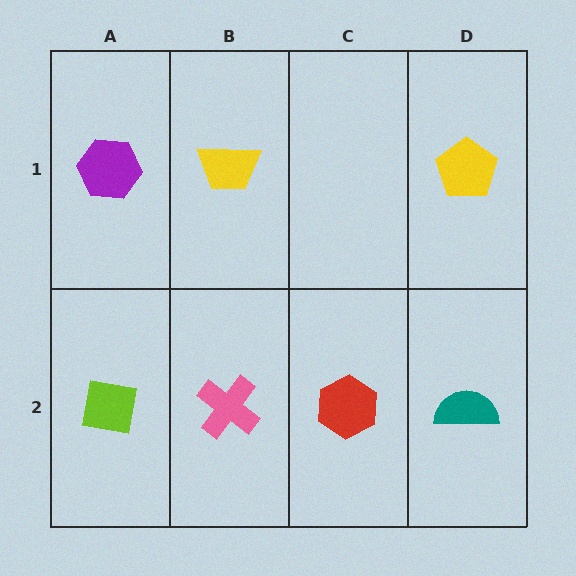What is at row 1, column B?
A yellow trapezoid.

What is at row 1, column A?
A purple hexagon.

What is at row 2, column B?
A pink cross.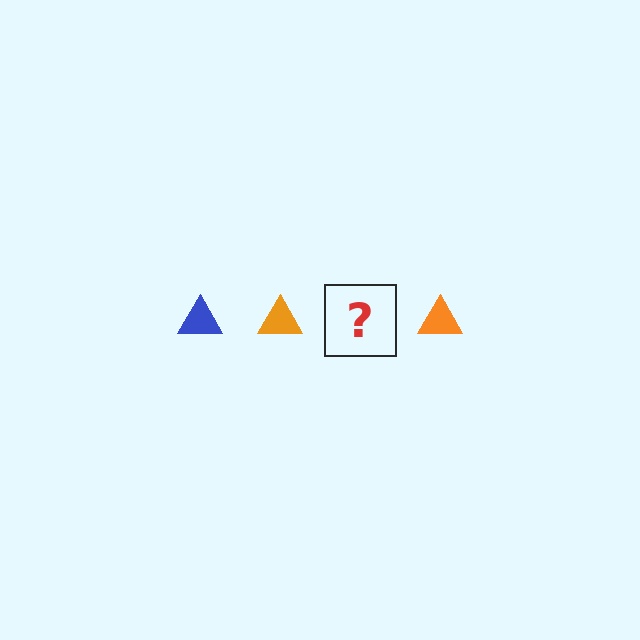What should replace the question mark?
The question mark should be replaced with a blue triangle.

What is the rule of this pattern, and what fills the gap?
The rule is that the pattern cycles through blue, orange triangles. The gap should be filled with a blue triangle.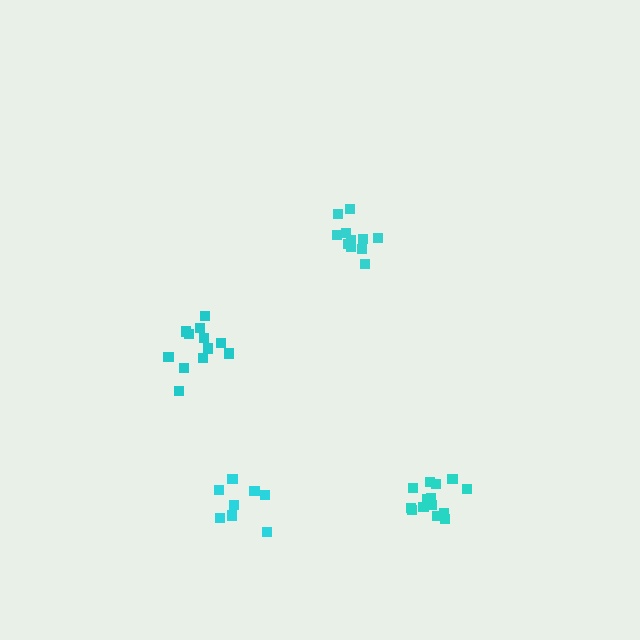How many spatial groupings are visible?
There are 4 spatial groupings.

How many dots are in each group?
Group 1: 14 dots, Group 2: 11 dots, Group 3: 12 dots, Group 4: 8 dots (45 total).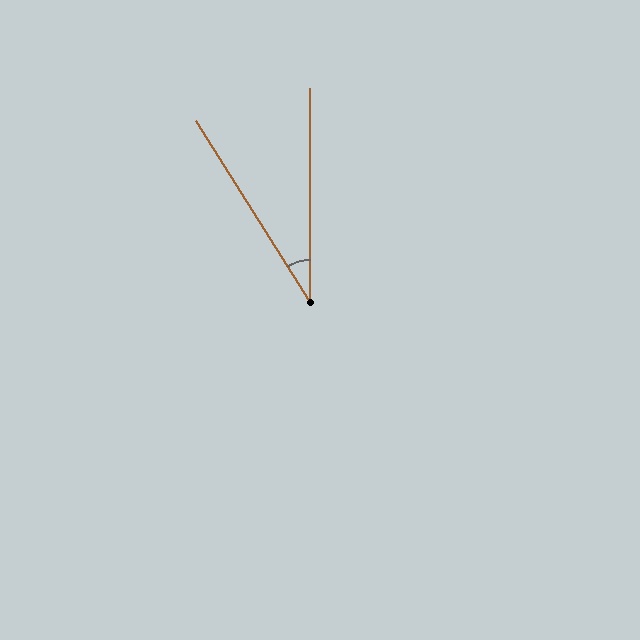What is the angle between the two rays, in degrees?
Approximately 32 degrees.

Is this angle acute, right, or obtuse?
It is acute.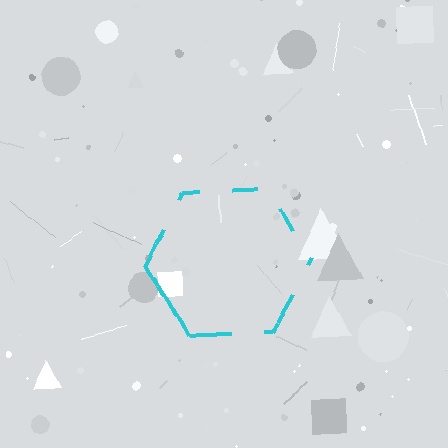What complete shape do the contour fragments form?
The contour fragments form a hexagon.